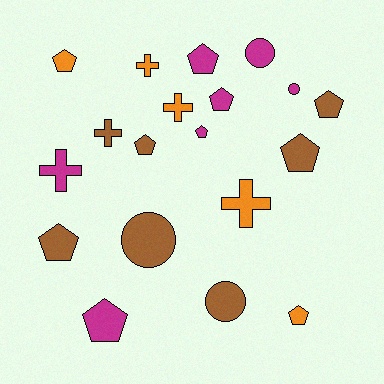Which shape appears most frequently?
Pentagon, with 10 objects.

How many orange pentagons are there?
There are 2 orange pentagons.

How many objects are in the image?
There are 19 objects.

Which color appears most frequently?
Brown, with 7 objects.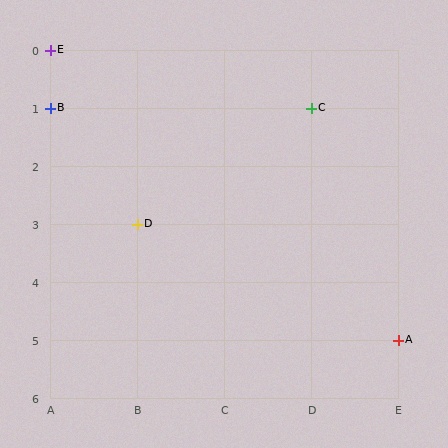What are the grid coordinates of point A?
Point A is at grid coordinates (E, 5).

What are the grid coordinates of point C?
Point C is at grid coordinates (D, 1).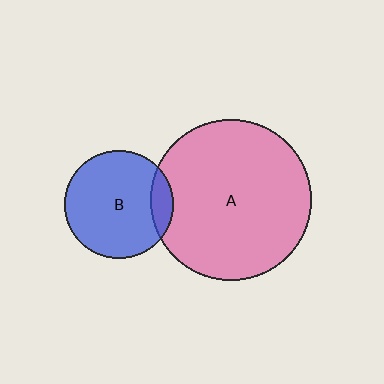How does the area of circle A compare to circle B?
Approximately 2.2 times.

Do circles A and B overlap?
Yes.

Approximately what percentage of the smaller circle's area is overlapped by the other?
Approximately 10%.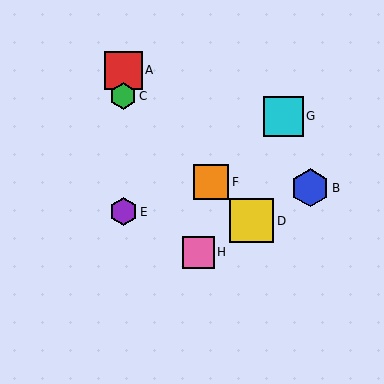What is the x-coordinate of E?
Object E is at x≈123.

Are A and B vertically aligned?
No, A is at x≈123 and B is at x≈310.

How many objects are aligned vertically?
3 objects (A, C, E) are aligned vertically.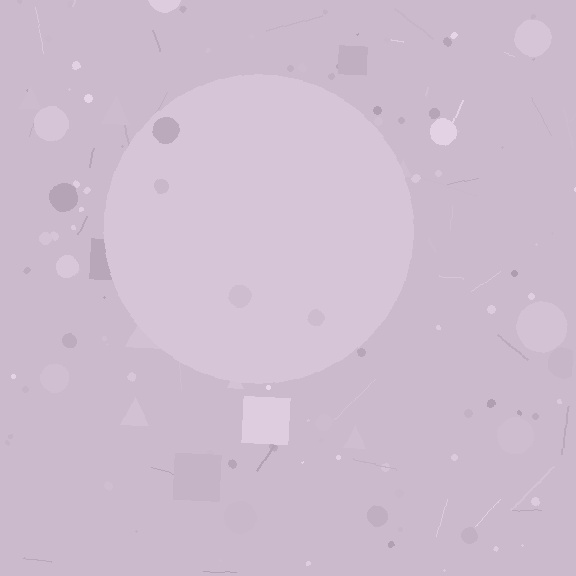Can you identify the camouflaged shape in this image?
The camouflaged shape is a circle.